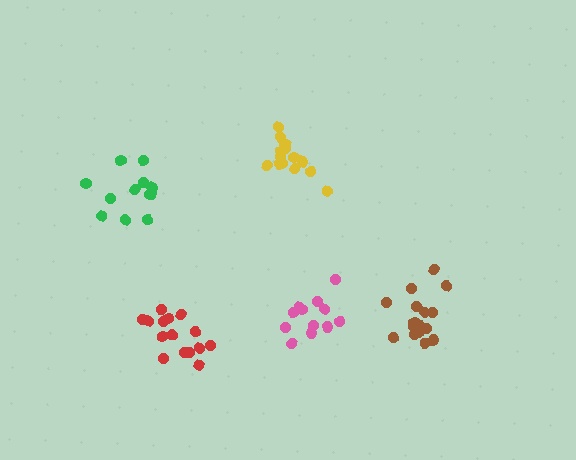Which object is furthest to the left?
The green cluster is leftmost.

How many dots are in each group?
Group 1: 14 dots, Group 2: 12 dots, Group 3: 16 dots, Group 4: 15 dots, Group 5: 12 dots (69 total).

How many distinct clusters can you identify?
There are 5 distinct clusters.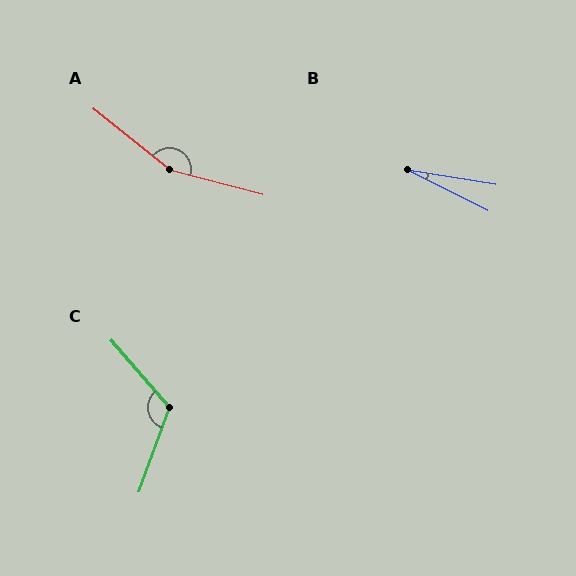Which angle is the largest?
A, at approximately 156 degrees.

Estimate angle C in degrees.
Approximately 119 degrees.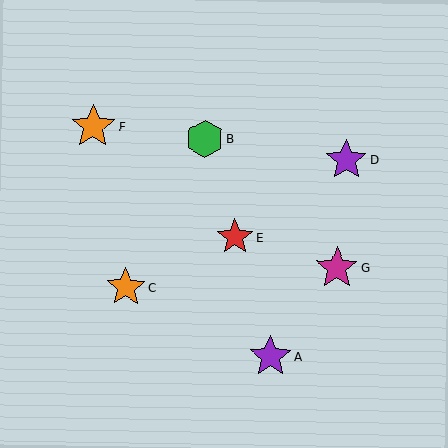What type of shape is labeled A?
Shape A is a purple star.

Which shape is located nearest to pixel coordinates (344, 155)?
The purple star (labeled D) at (346, 160) is nearest to that location.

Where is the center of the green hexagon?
The center of the green hexagon is at (205, 139).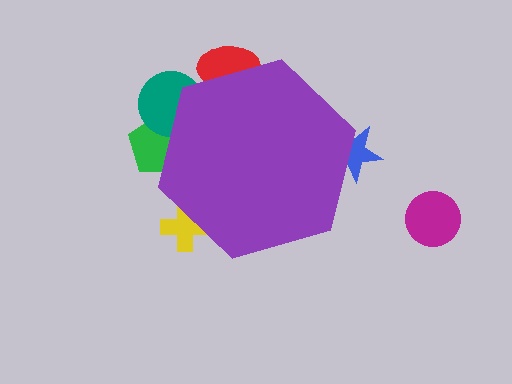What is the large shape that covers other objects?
A purple hexagon.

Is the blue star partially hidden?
Yes, the blue star is partially hidden behind the purple hexagon.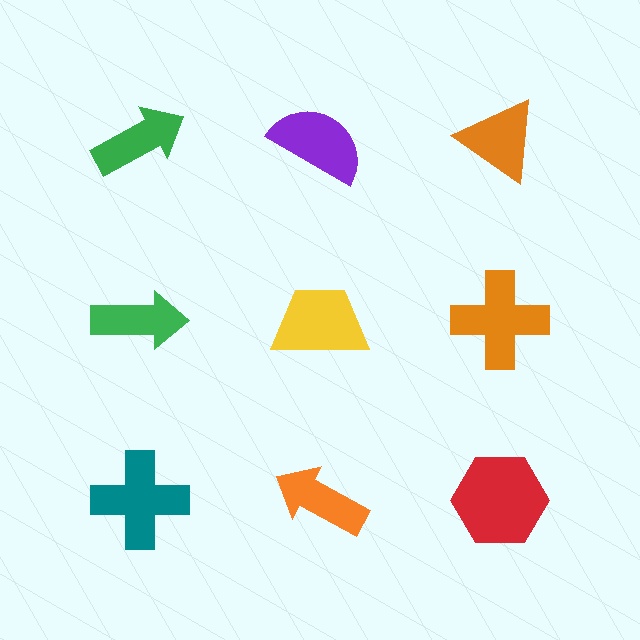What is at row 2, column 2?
A yellow trapezoid.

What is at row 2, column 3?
An orange cross.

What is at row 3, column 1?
A teal cross.